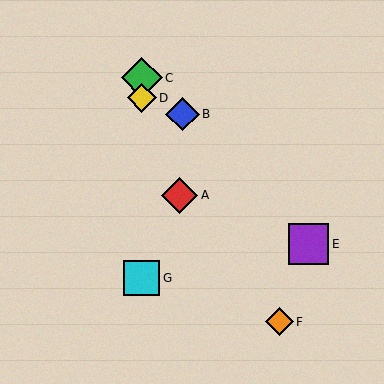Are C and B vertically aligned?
No, C is at x≈142 and B is at x≈182.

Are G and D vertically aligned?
Yes, both are at x≈142.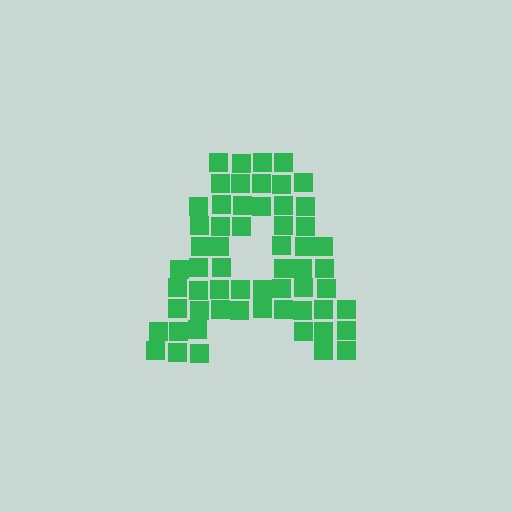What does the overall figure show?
The overall figure shows the letter A.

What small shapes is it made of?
It is made of small squares.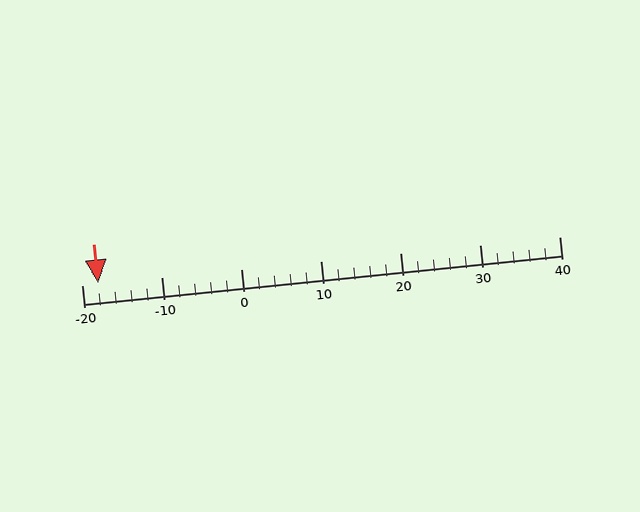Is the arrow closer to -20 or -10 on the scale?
The arrow is closer to -20.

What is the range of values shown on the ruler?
The ruler shows values from -20 to 40.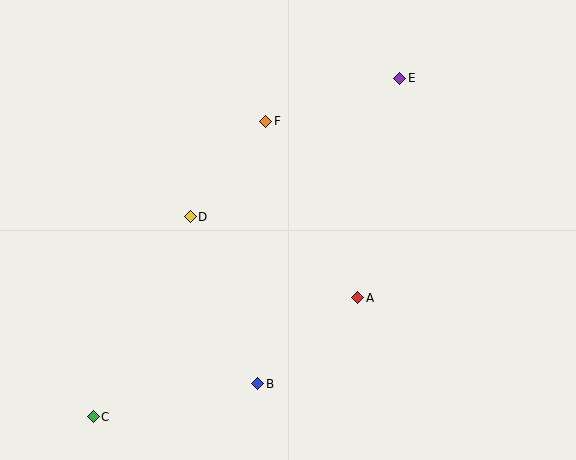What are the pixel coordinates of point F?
Point F is at (266, 121).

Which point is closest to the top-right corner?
Point E is closest to the top-right corner.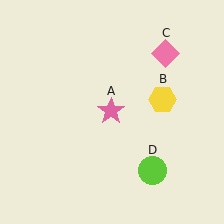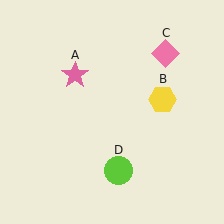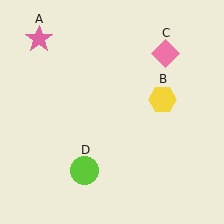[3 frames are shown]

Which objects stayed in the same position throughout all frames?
Yellow hexagon (object B) and pink diamond (object C) remained stationary.